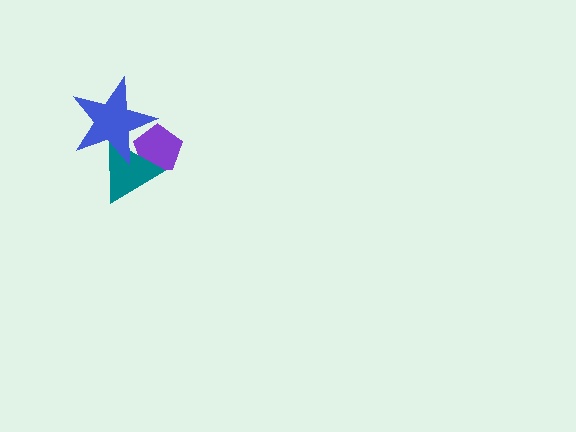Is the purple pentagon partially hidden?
Yes, it is partially covered by another shape.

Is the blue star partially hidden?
No, no other shape covers it.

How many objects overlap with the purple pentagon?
2 objects overlap with the purple pentagon.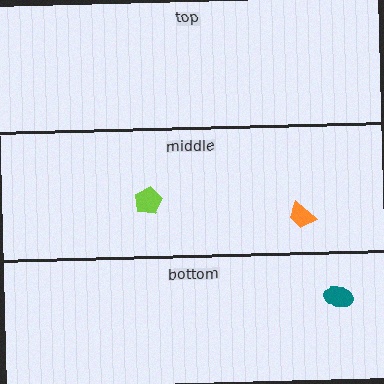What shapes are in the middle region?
The orange trapezoid, the lime pentagon.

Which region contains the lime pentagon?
The middle region.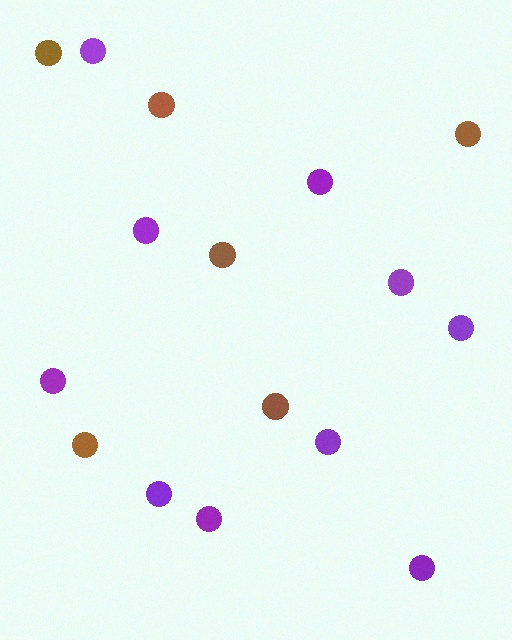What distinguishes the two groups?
There are 2 groups: one group of purple circles (10) and one group of brown circles (6).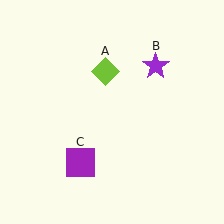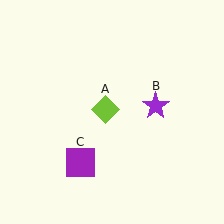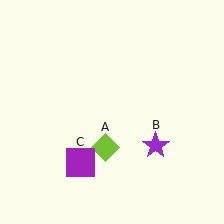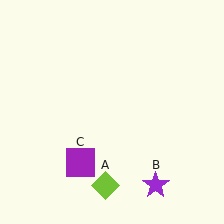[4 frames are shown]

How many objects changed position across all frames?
2 objects changed position: lime diamond (object A), purple star (object B).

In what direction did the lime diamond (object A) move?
The lime diamond (object A) moved down.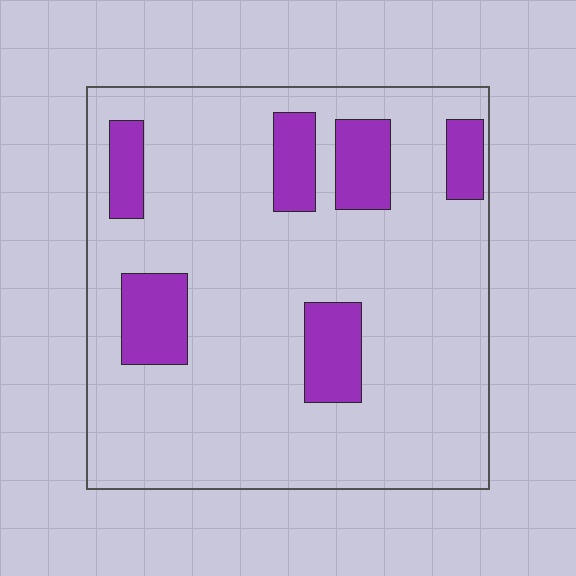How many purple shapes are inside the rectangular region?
6.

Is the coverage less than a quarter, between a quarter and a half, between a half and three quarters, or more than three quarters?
Less than a quarter.